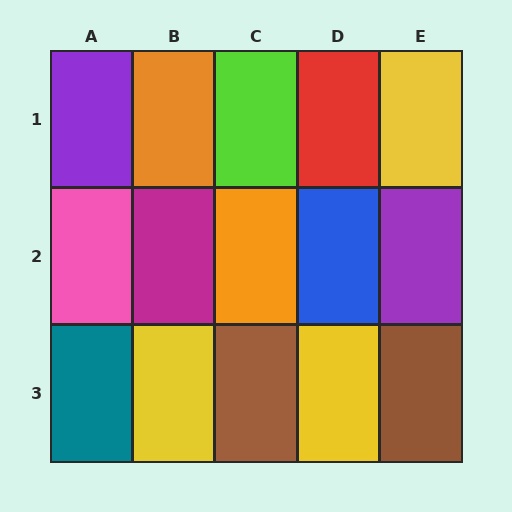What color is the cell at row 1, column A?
Purple.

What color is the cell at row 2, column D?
Blue.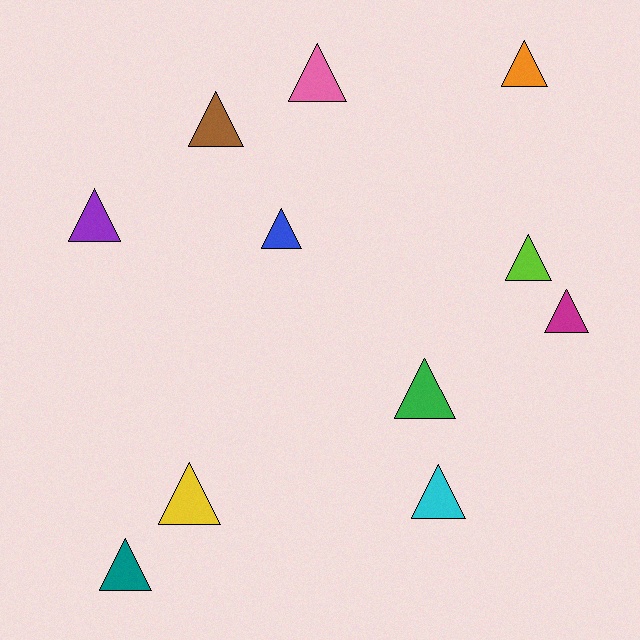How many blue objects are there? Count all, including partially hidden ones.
There is 1 blue object.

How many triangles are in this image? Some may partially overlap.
There are 11 triangles.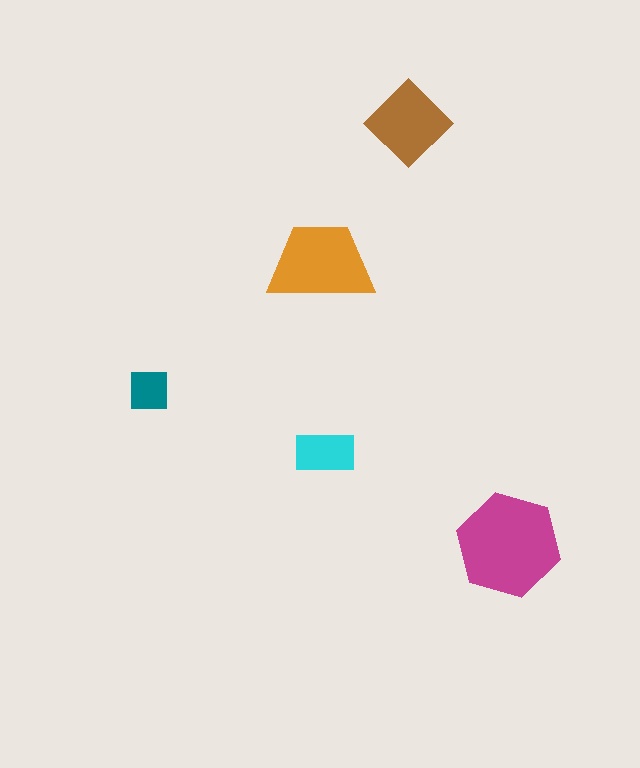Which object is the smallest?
The teal square.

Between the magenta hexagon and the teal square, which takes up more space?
The magenta hexagon.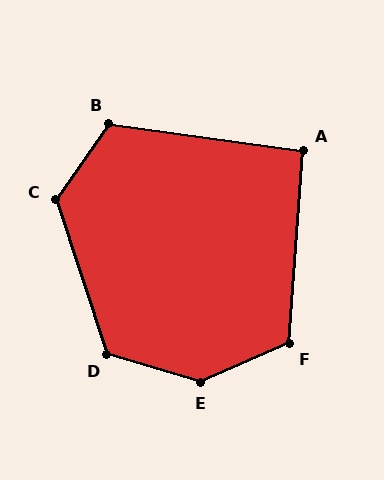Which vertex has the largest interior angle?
E, at approximately 140 degrees.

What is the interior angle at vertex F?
Approximately 117 degrees (obtuse).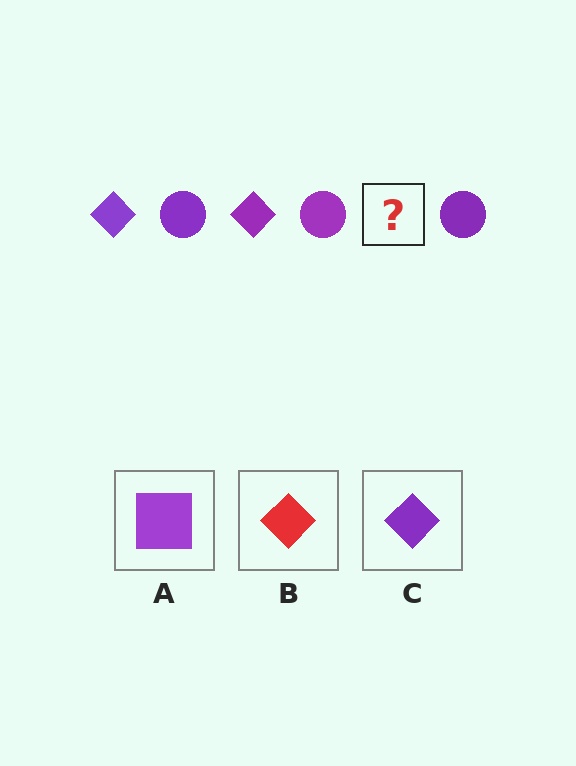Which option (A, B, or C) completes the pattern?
C.